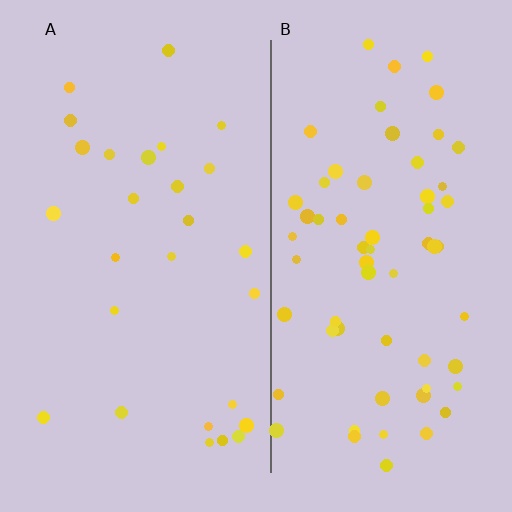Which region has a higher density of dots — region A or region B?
B (the right).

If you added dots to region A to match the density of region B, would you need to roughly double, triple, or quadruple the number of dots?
Approximately double.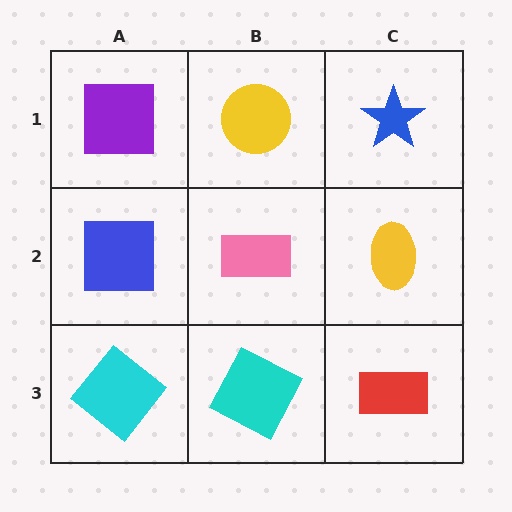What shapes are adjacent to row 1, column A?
A blue square (row 2, column A), a yellow circle (row 1, column B).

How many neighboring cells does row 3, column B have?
3.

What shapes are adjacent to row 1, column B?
A pink rectangle (row 2, column B), a purple square (row 1, column A), a blue star (row 1, column C).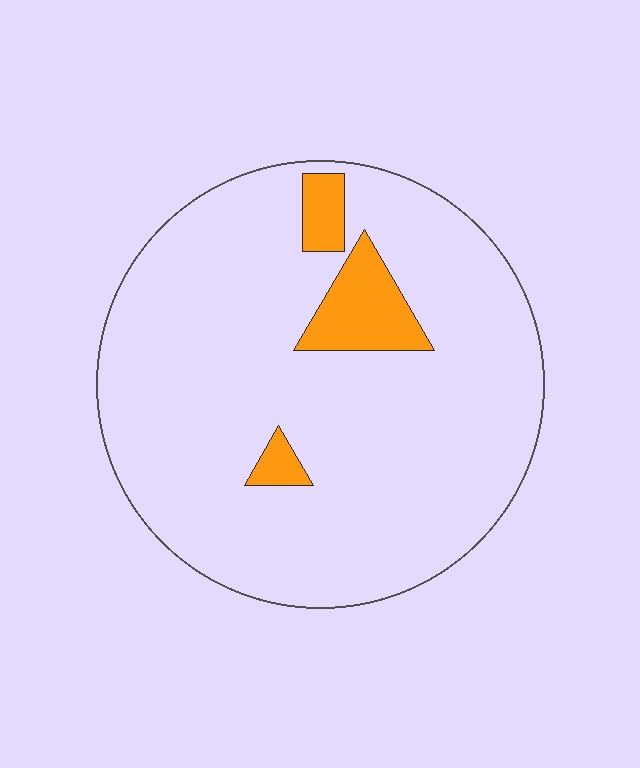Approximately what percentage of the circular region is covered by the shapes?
Approximately 10%.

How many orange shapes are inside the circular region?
3.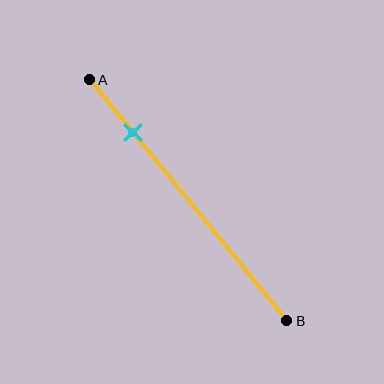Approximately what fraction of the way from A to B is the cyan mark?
The cyan mark is approximately 20% of the way from A to B.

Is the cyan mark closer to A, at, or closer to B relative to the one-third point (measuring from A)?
The cyan mark is closer to point A than the one-third point of segment AB.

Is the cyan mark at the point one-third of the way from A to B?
No, the mark is at about 20% from A, not at the 33% one-third point.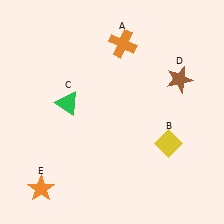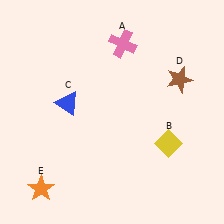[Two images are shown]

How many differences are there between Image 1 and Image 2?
There are 2 differences between the two images.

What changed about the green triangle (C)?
In Image 1, C is green. In Image 2, it changed to blue.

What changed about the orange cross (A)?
In Image 1, A is orange. In Image 2, it changed to pink.